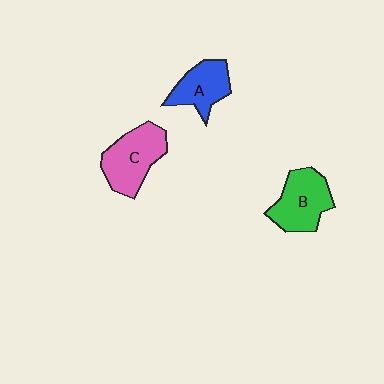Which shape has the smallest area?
Shape A (blue).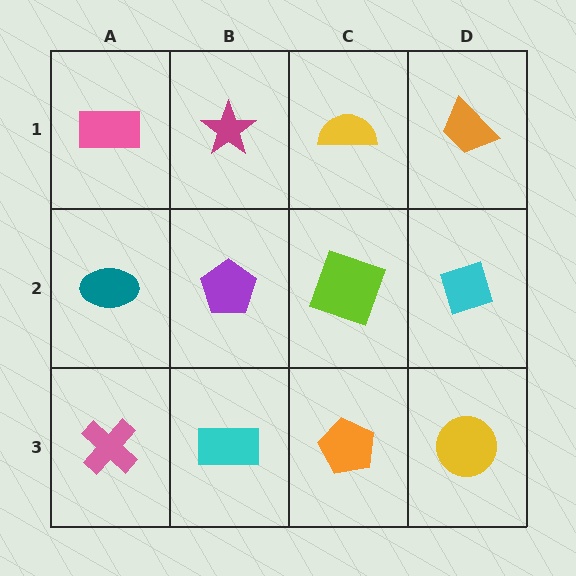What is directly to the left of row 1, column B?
A pink rectangle.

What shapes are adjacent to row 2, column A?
A pink rectangle (row 1, column A), a pink cross (row 3, column A), a purple pentagon (row 2, column B).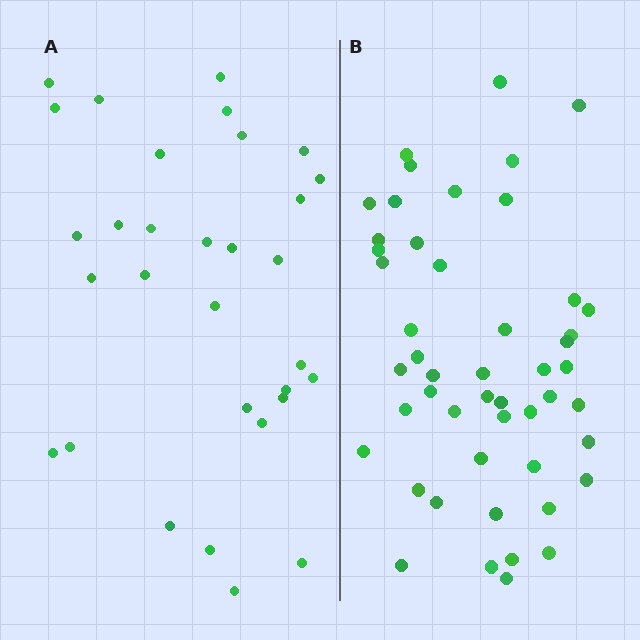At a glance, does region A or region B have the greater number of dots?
Region B (the right region) has more dots.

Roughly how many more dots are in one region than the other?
Region B has approximately 20 more dots than region A.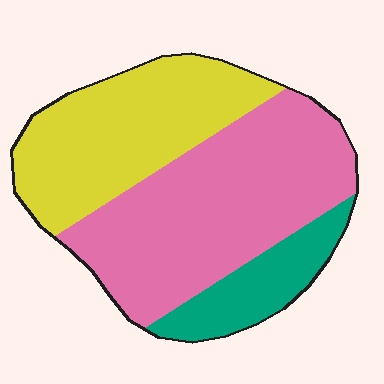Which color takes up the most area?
Pink, at roughly 50%.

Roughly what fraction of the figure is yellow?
Yellow takes up between a third and a half of the figure.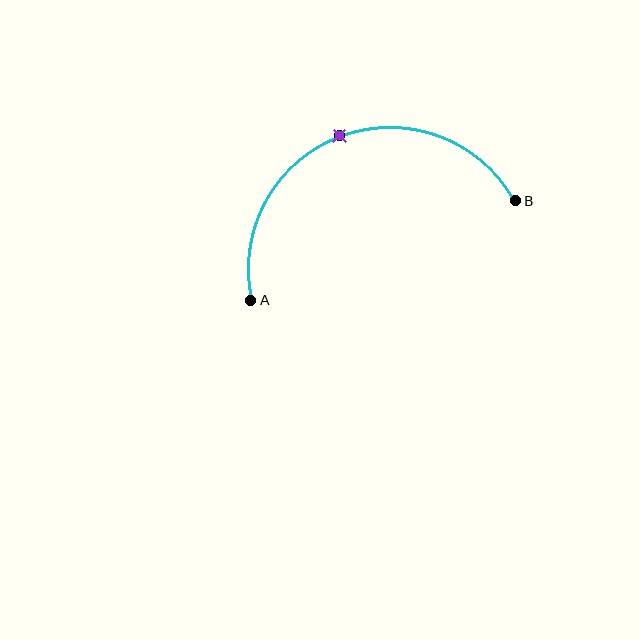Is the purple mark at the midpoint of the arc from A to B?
Yes. The purple mark lies on the arc at equal arc-length from both A and B — it is the arc midpoint.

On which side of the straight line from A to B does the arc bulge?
The arc bulges above the straight line connecting A and B.